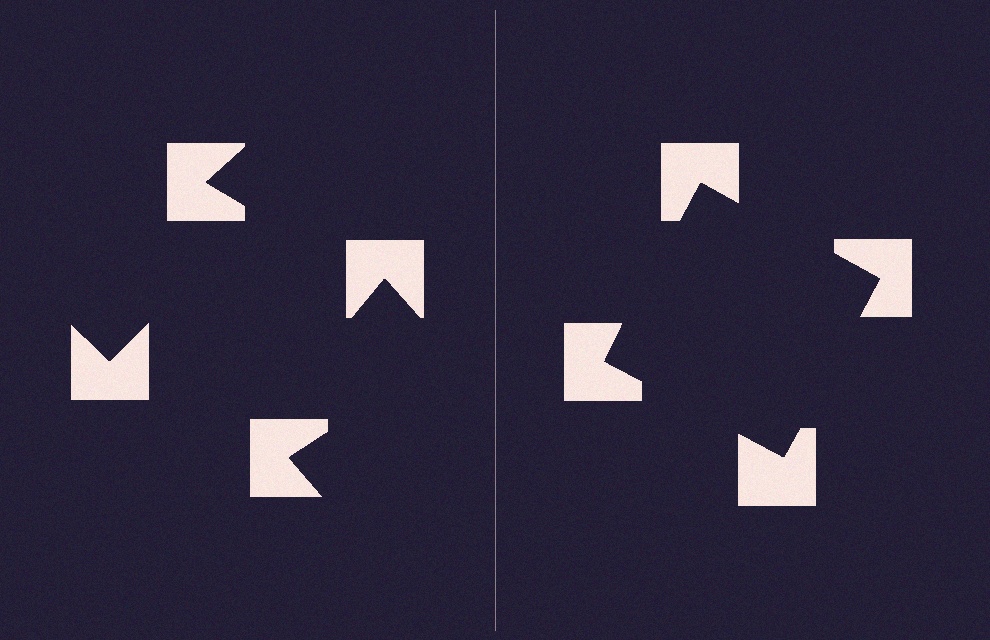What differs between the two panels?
The notched squares are positioned identically on both sides; only the wedge orientations differ. On the right they align to a square; on the left they are misaligned.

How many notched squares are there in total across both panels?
8 — 4 on each side.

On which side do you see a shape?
An illusory square appears on the right side. On the left side the wedge cuts are rotated, so no coherent shape forms.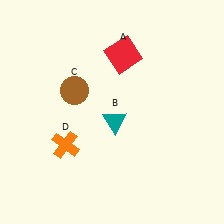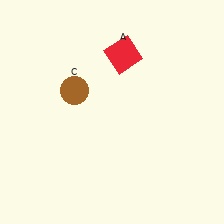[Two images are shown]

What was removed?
The orange cross (D), the teal triangle (B) were removed in Image 2.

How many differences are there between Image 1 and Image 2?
There are 2 differences between the two images.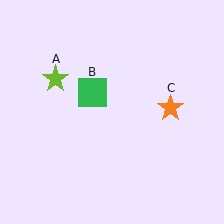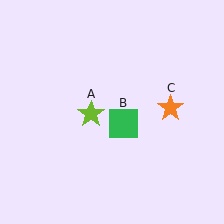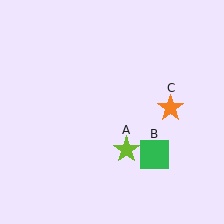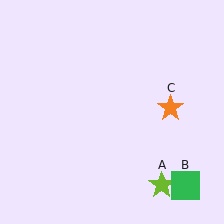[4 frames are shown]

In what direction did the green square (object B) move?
The green square (object B) moved down and to the right.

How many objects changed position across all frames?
2 objects changed position: lime star (object A), green square (object B).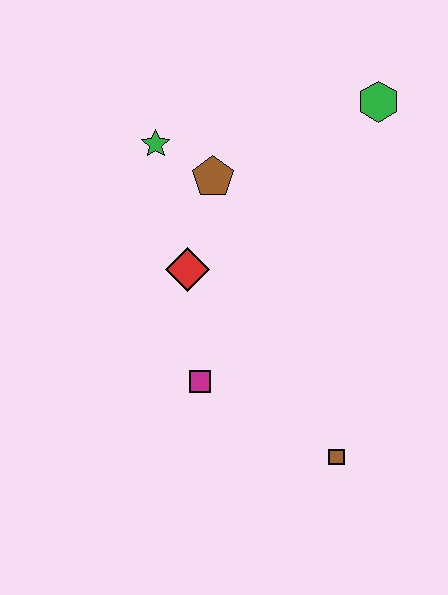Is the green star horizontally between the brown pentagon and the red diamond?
No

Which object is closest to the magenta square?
The red diamond is closest to the magenta square.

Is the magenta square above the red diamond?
No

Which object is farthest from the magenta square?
The green hexagon is farthest from the magenta square.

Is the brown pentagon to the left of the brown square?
Yes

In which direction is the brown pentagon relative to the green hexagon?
The brown pentagon is to the left of the green hexagon.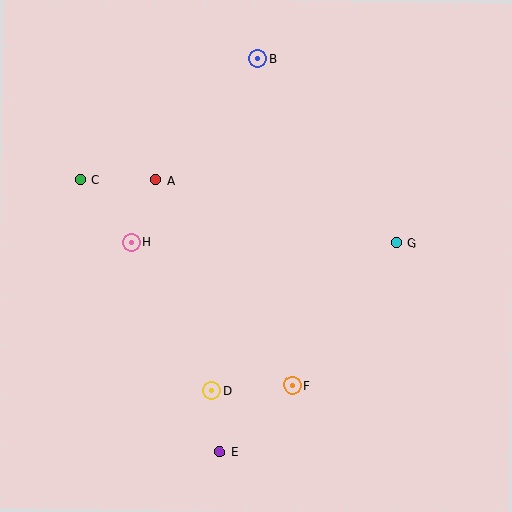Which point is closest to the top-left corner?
Point C is closest to the top-left corner.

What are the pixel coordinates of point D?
Point D is at (211, 391).